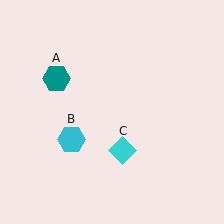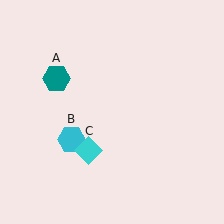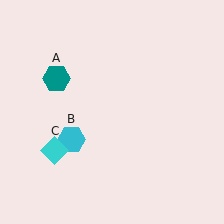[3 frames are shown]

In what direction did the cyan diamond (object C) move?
The cyan diamond (object C) moved left.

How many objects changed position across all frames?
1 object changed position: cyan diamond (object C).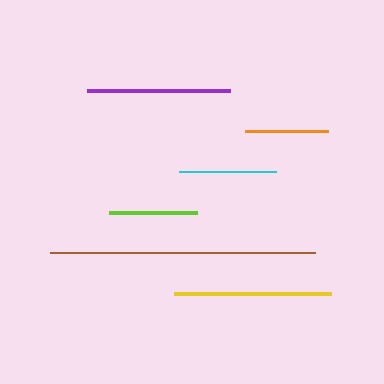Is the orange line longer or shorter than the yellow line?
The yellow line is longer than the orange line.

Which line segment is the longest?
The brown line is the longest at approximately 265 pixels.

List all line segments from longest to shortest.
From longest to shortest: brown, yellow, purple, cyan, lime, orange.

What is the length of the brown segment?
The brown segment is approximately 265 pixels long.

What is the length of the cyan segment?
The cyan segment is approximately 97 pixels long.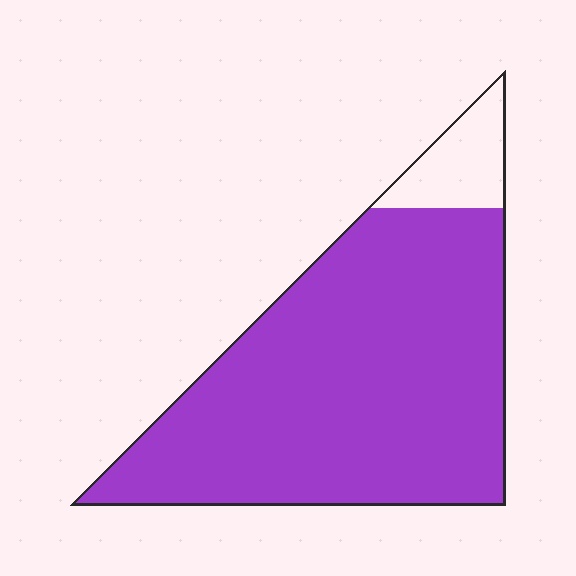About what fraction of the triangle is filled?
About nine tenths (9/10).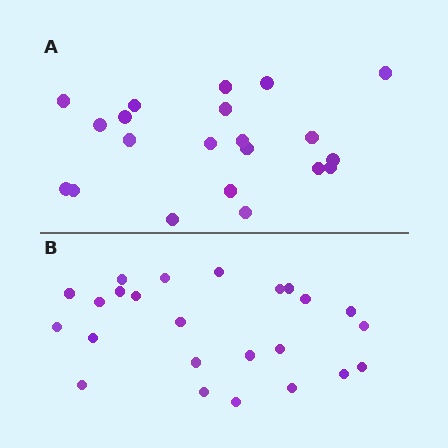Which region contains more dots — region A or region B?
Region B (the bottom region) has more dots.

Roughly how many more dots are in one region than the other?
Region B has just a few more — roughly 2 or 3 more dots than region A.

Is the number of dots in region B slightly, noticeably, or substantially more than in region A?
Region B has only slightly more — the two regions are fairly close. The ratio is roughly 1.1 to 1.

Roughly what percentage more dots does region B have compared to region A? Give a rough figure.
About 15% more.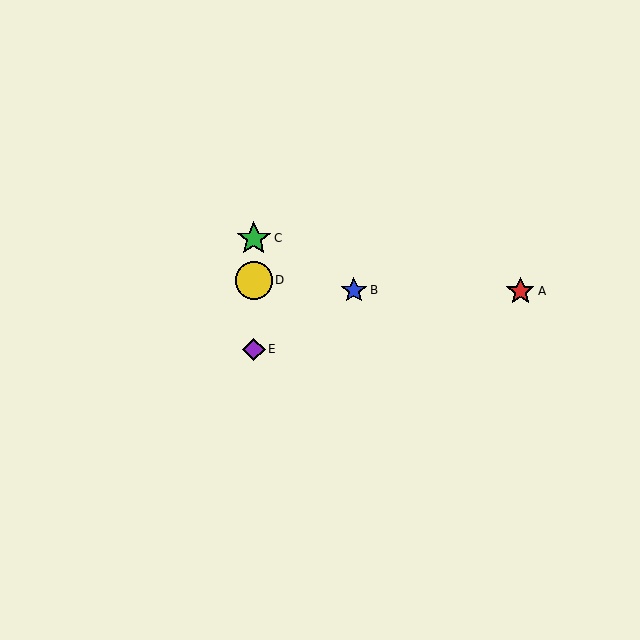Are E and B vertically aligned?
No, E is at x≈254 and B is at x≈354.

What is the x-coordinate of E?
Object E is at x≈254.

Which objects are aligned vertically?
Objects C, D, E are aligned vertically.